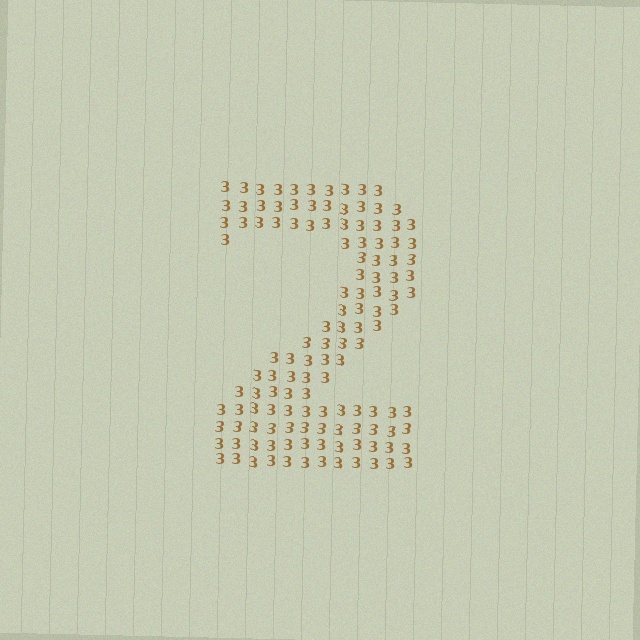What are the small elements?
The small elements are digit 3's.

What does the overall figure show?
The overall figure shows the digit 2.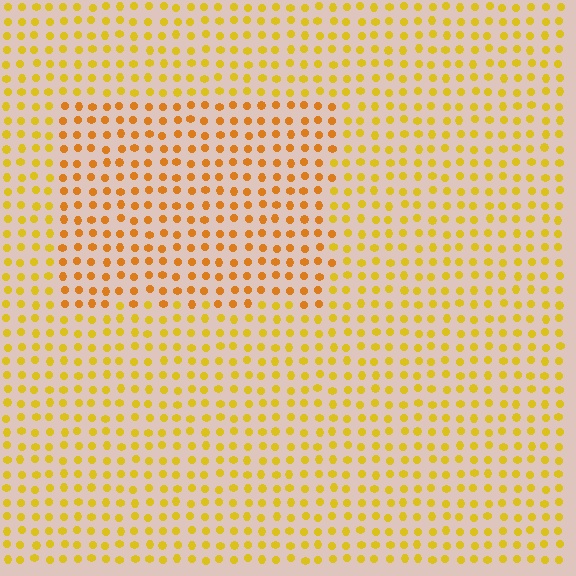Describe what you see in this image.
The image is filled with small yellow elements in a uniform arrangement. A rectangle-shaped region is visible where the elements are tinted to a slightly different hue, forming a subtle color boundary.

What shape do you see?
I see a rectangle.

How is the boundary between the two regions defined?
The boundary is defined purely by a slight shift in hue (about 21 degrees). Spacing, size, and orientation are identical on both sides.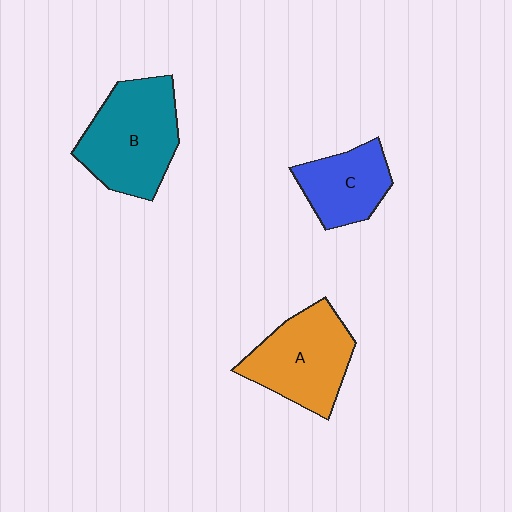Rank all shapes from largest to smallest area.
From largest to smallest: B (teal), A (orange), C (blue).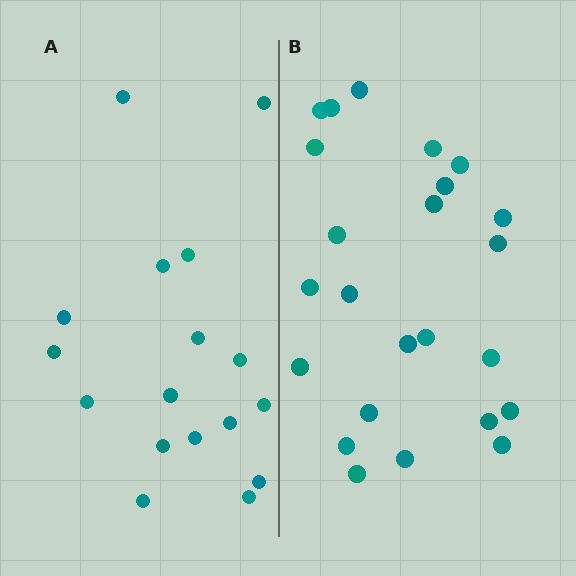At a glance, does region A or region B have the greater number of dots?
Region B (the right region) has more dots.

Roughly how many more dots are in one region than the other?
Region B has roughly 8 or so more dots than region A.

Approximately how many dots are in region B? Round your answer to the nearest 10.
About 20 dots. (The exact count is 24, which rounds to 20.)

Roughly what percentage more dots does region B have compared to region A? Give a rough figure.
About 40% more.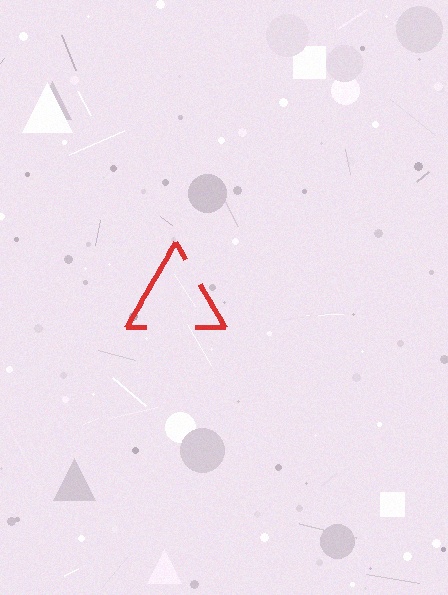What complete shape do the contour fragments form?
The contour fragments form a triangle.